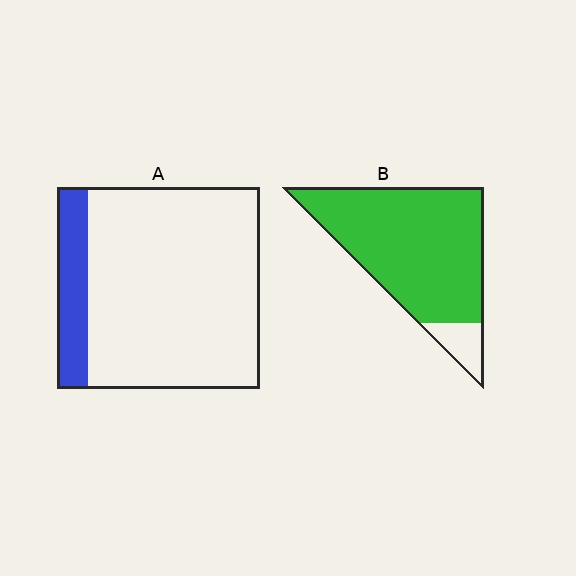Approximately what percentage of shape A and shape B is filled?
A is approximately 15% and B is approximately 90%.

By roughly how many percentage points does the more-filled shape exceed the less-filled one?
By roughly 75 percentage points (B over A).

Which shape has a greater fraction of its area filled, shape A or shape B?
Shape B.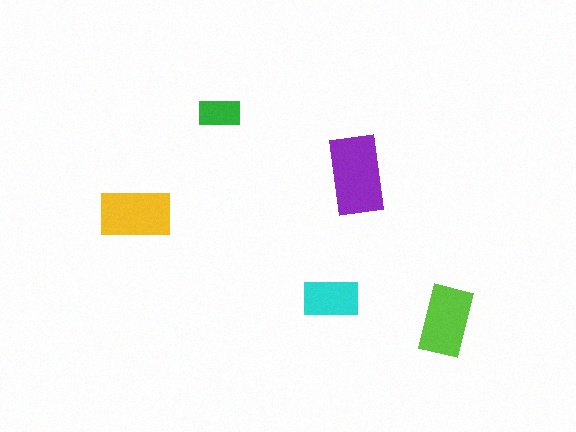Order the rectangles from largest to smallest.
the purple one, the yellow one, the lime one, the cyan one, the green one.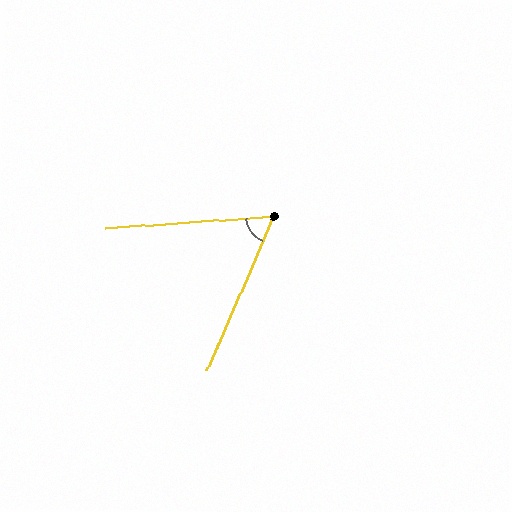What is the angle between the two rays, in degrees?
Approximately 62 degrees.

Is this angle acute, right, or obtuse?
It is acute.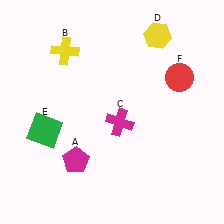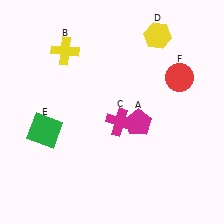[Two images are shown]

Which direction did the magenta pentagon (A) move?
The magenta pentagon (A) moved right.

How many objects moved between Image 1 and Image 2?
1 object moved between the two images.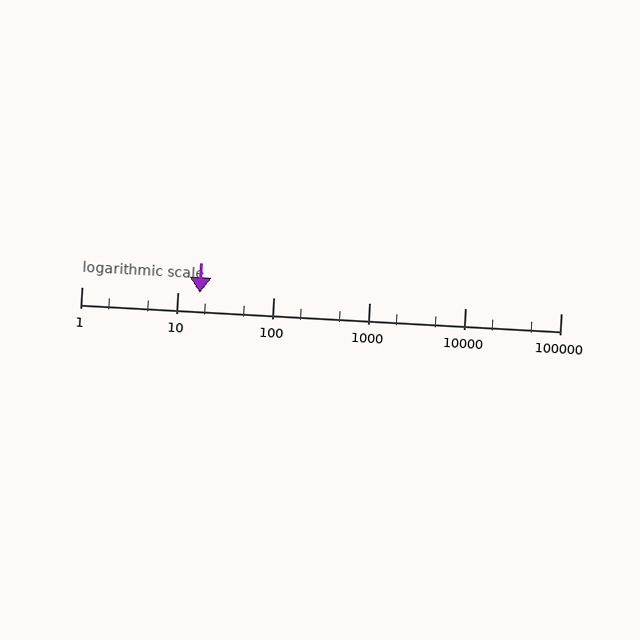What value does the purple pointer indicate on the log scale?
The pointer indicates approximately 17.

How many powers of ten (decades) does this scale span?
The scale spans 5 decades, from 1 to 100000.